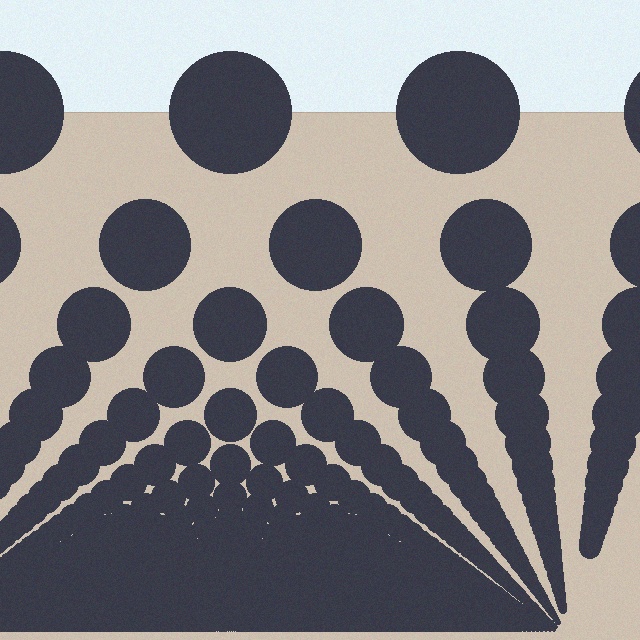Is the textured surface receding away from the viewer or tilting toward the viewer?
The surface appears to tilt toward the viewer. Texture elements get larger and sparser toward the top.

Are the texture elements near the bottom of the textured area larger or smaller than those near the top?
Smaller. The gradient is inverted — elements near the bottom are smaller and denser.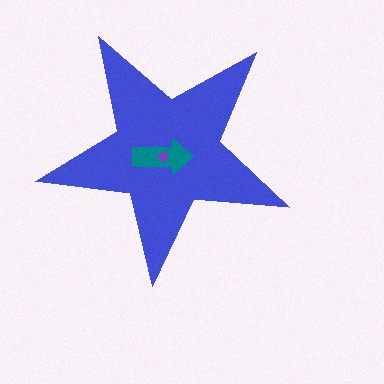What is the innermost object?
The purple triangle.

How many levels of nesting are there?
3.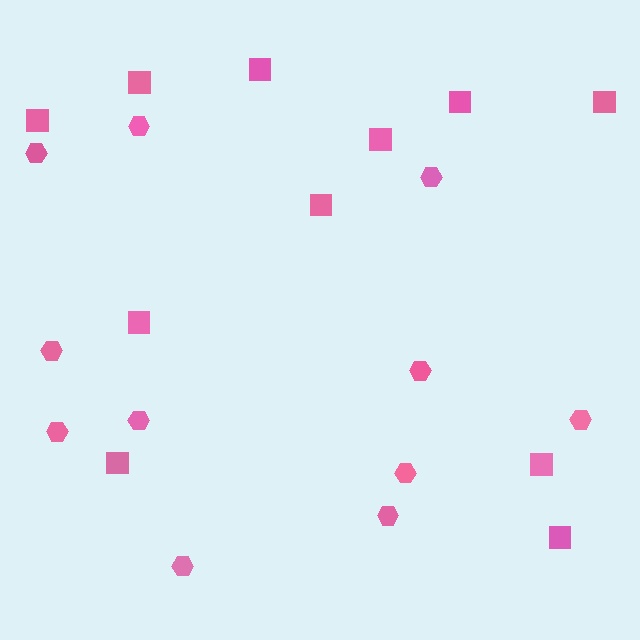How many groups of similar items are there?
There are 2 groups: one group of hexagons (11) and one group of squares (11).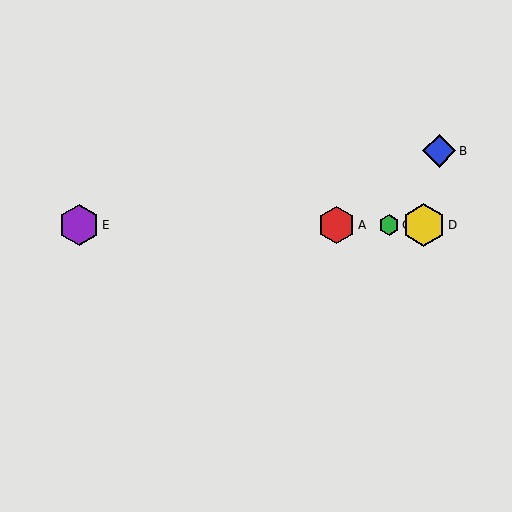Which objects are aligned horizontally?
Objects A, C, D, E are aligned horizontally.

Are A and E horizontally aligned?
Yes, both are at y≈225.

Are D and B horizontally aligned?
No, D is at y≈225 and B is at y≈151.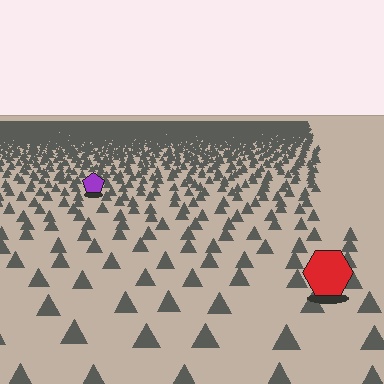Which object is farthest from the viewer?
The purple pentagon is farthest from the viewer. It appears smaller and the ground texture around it is denser.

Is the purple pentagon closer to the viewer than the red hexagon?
No. The red hexagon is closer — you can tell from the texture gradient: the ground texture is coarser near it.